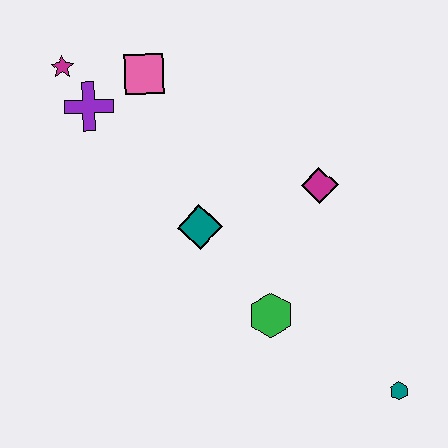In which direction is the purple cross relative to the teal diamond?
The purple cross is above the teal diamond.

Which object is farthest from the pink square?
The teal hexagon is farthest from the pink square.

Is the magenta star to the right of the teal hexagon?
No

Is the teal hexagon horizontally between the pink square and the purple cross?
No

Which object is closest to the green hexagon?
The teal diamond is closest to the green hexagon.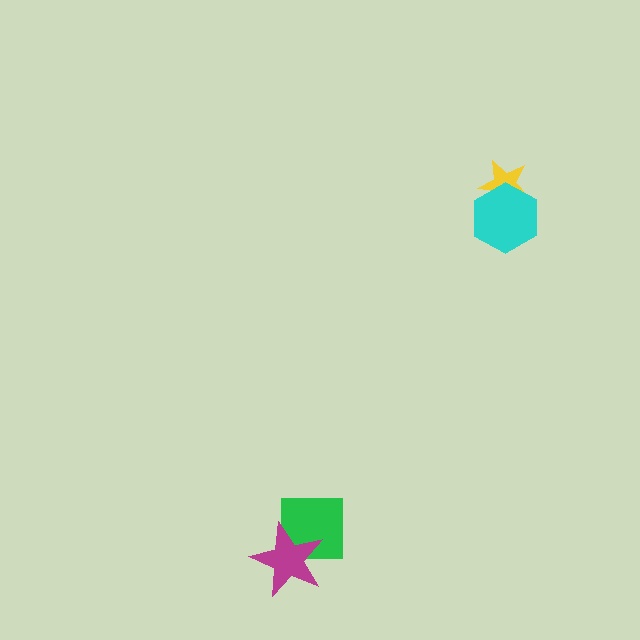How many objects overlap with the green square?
1 object overlaps with the green square.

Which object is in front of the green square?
The magenta star is in front of the green square.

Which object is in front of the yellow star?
The cyan hexagon is in front of the yellow star.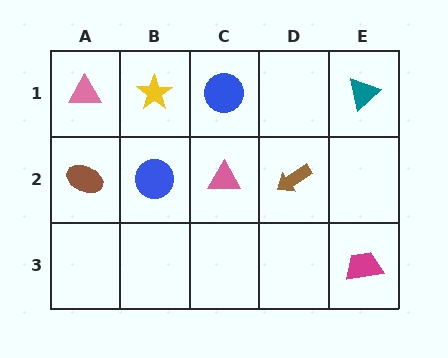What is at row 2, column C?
A pink triangle.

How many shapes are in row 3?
1 shape.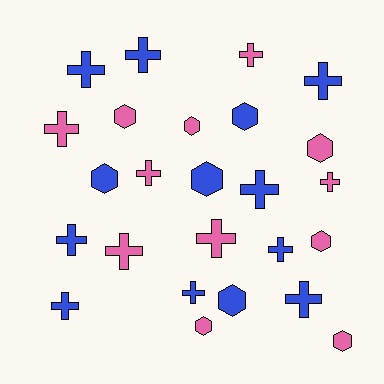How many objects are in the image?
There are 25 objects.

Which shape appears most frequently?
Cross, with 15 objects.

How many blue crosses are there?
There are 9 blue crosses.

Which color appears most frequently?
Blue, with 13 objects.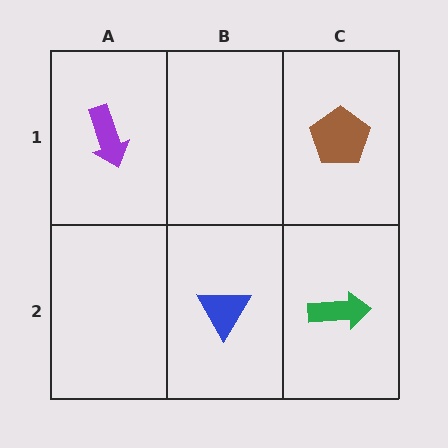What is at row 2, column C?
A green arrow.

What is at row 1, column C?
A brown pentagon.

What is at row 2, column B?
A blue triangle.